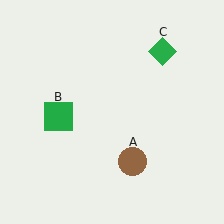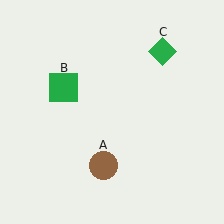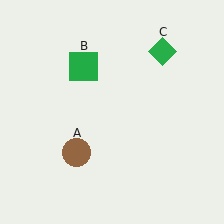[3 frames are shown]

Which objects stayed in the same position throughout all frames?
Green diamond (object C) remained stationary.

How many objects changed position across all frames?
2 objects changed position: brown circle (object A), green square (object B).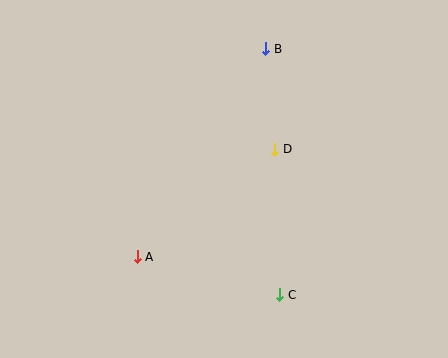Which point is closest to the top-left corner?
Point B is closest to the top-left corner.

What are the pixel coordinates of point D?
Point D is at (274, 149).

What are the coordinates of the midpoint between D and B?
The midpoint between D and B is at (270, 99).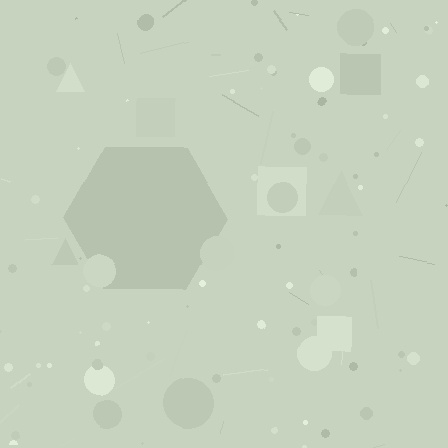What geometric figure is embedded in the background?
A hexagon is embedded in the background.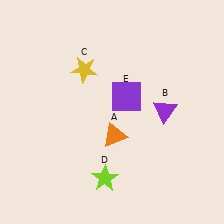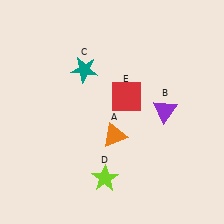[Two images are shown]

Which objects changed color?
C changed from yellow to teal. E changed from purple to red.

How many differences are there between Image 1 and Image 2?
There are 2 differences between the two images.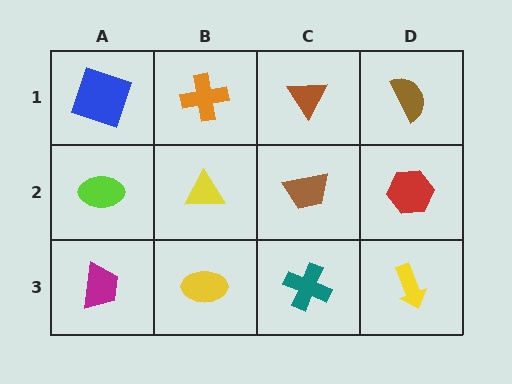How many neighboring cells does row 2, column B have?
4.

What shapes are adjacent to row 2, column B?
An orange cross (row 1, column B), a yellow ellipse (row 3, column B), a lime ellipse (row 2, column A), a brown trapezoid (row 2, column C).